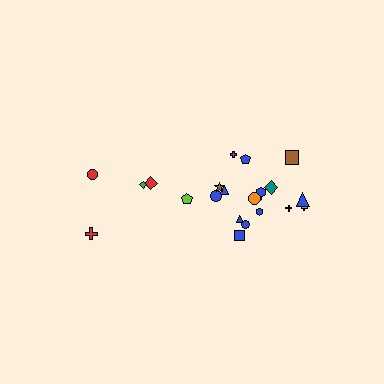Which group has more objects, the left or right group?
The right group.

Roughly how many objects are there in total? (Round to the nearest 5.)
Roughly 20 objects in total.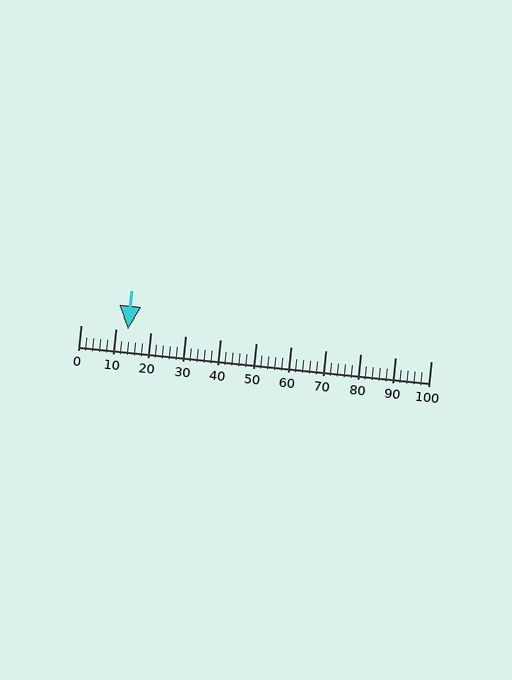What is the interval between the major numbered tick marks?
The major tick marks are spaced 10 units apart.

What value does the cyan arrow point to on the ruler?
The cyan arrow points to approximately 14.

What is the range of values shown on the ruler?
The ruler shows values from 0 to 100.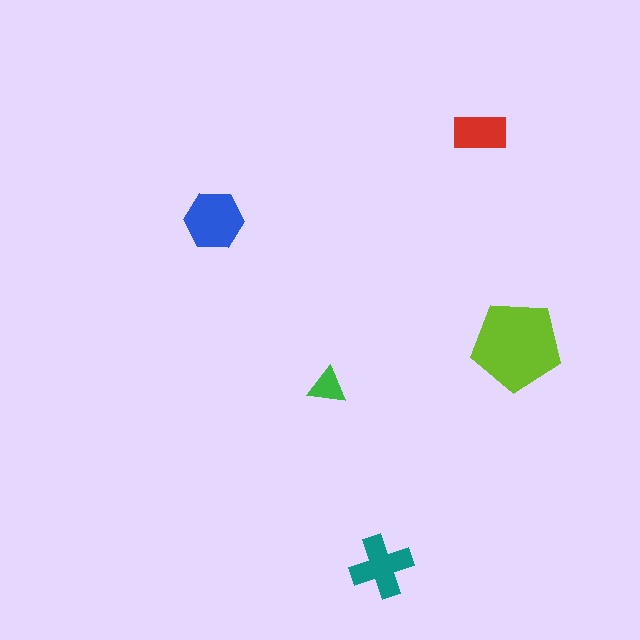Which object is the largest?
The lime pentagon.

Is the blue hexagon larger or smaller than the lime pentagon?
Smaller.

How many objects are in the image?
There are 5 objects in the image.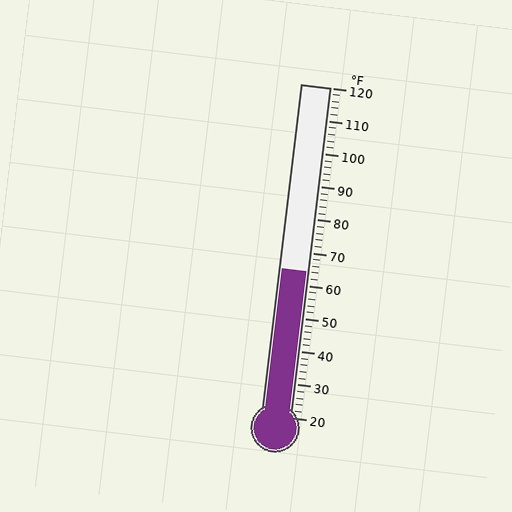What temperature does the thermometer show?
The thermometer shows approximately 64°F.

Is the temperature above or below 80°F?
The temperature is below 80°F.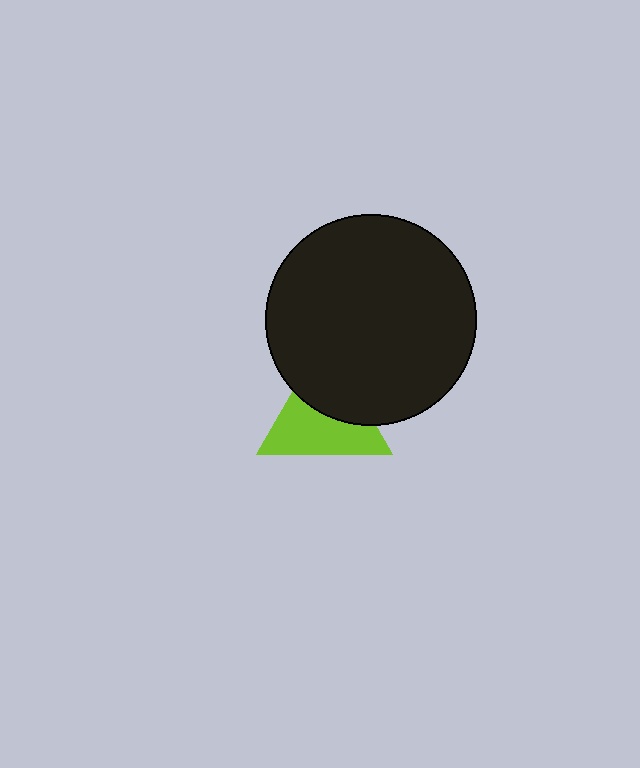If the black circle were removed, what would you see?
You would see the complete lime triangle.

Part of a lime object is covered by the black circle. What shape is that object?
It is a triangle.